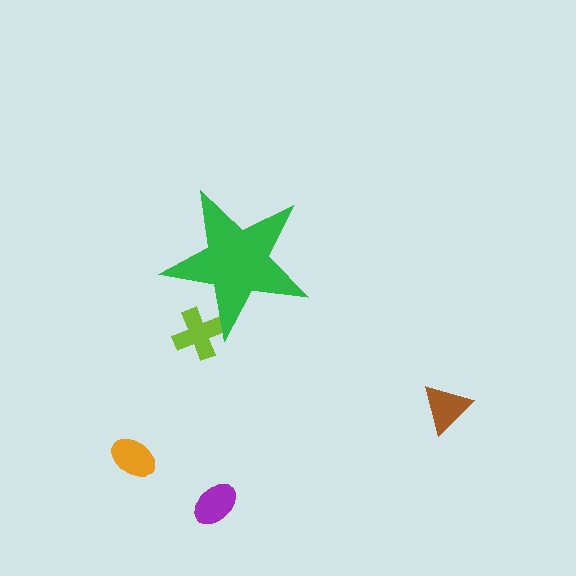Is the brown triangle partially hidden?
No, the brown triangle is fully visible.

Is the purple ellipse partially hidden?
No, the purple ellipse is fully visible.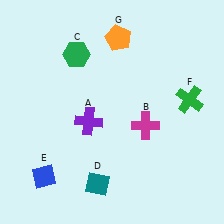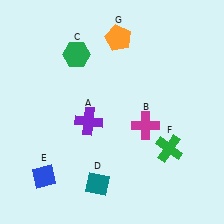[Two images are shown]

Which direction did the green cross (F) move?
The green cross (F) moved down.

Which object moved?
The green cross (F) moved down.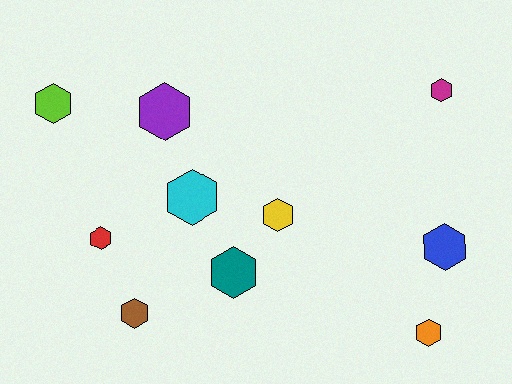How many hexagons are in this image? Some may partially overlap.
There are 10 hexagons.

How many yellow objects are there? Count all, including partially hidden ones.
There is 1 yellow object.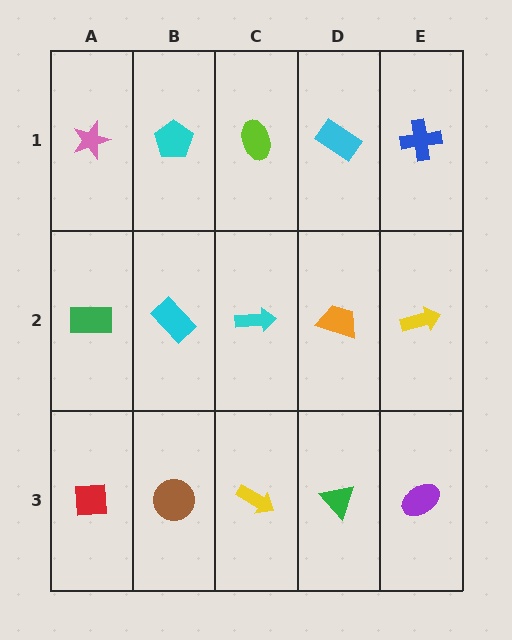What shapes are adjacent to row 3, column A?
A green rectangle (row 2, column A), a brown circle (row 3, column B).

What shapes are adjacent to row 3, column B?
A cyan rectangle (row 2, column B), a red square (row 3, column A), a yellow arrow (row 3, column C).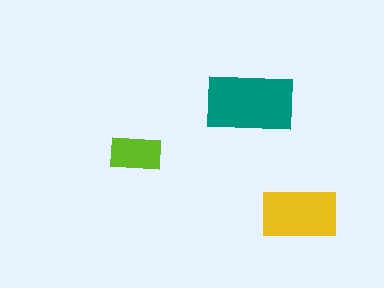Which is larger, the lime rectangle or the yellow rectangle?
The yellow one.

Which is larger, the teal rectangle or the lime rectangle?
The teal one.